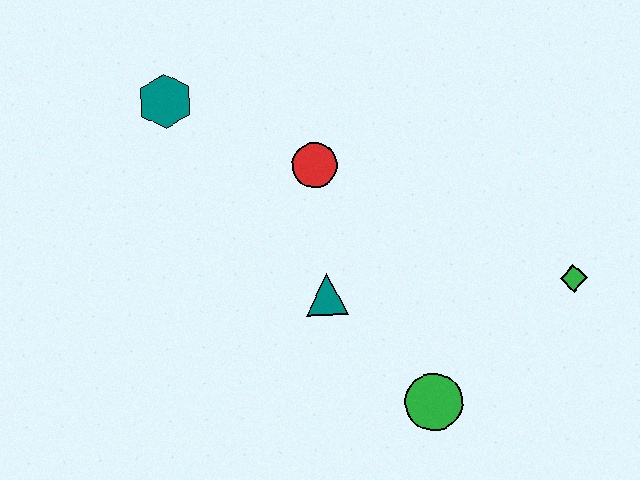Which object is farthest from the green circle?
The teal hexagon is farthest from the green circle.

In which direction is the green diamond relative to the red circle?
The green diamond is to the right of the red circle.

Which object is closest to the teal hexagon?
The red circle is closest to the teal hexagon.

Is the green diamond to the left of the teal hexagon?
No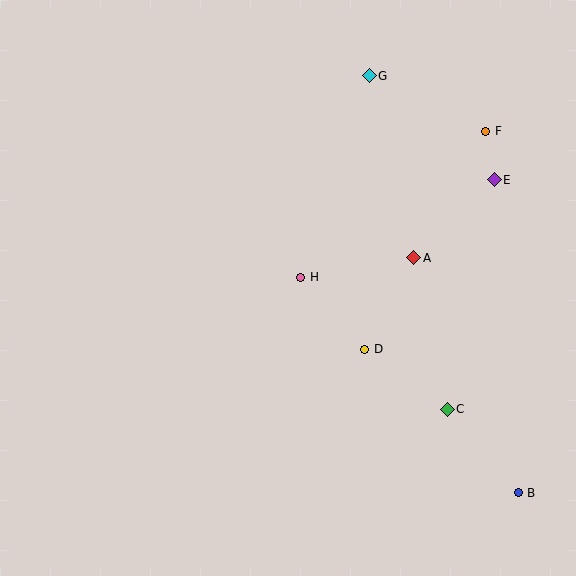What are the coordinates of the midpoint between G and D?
The midpoint between G and D is at (367, 212).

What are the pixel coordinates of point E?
Point E is at (494, 180).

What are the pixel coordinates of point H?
Point H is at (301, 277).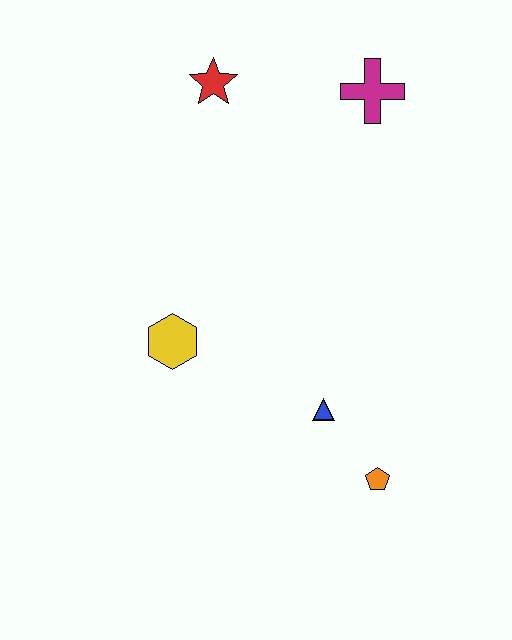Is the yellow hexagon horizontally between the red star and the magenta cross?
No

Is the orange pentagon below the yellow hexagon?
Yes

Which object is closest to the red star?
The magenta cross is closest to the red star.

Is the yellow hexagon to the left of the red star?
Yes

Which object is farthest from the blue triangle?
The red star is farthest from the blue triangle.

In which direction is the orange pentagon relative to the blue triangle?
The orange pentagon is below the blue triangle.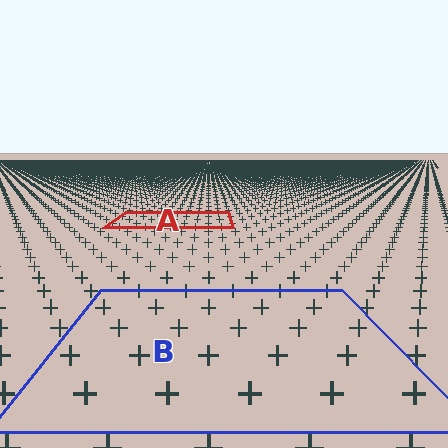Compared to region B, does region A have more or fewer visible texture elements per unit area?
Region A has more texture elements per unit area — they are packed more densely because it is farther away.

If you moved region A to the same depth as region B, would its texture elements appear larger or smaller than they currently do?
They would appear larger. At a closer depth, the same texture elements are projected at a bigger on-screen size.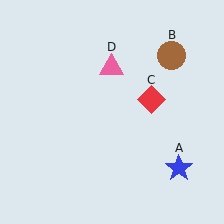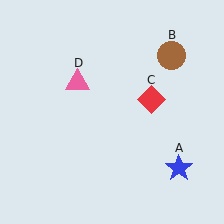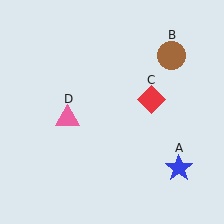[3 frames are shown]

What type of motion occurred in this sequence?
The pink triangle (object D) rotated counterclockwise around the center of the scene.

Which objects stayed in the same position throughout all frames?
Blue star (object A) and brown circle (object B) and red diamond (object C) remained stationary.